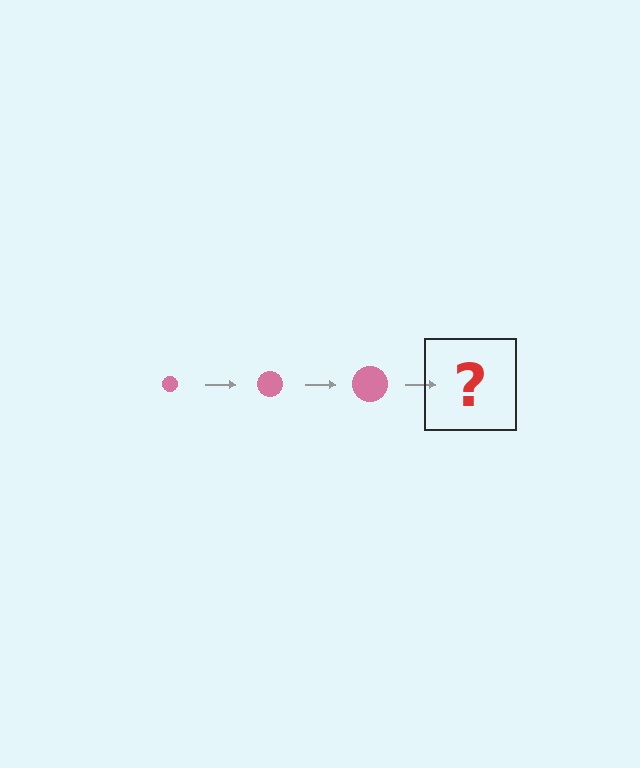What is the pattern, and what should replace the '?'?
The pattern is that the circle gets progressively larger each step. The '?' should be a pink circle, larger than the previous one.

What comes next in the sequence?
The next element should be a pink circle, larger than the previous one.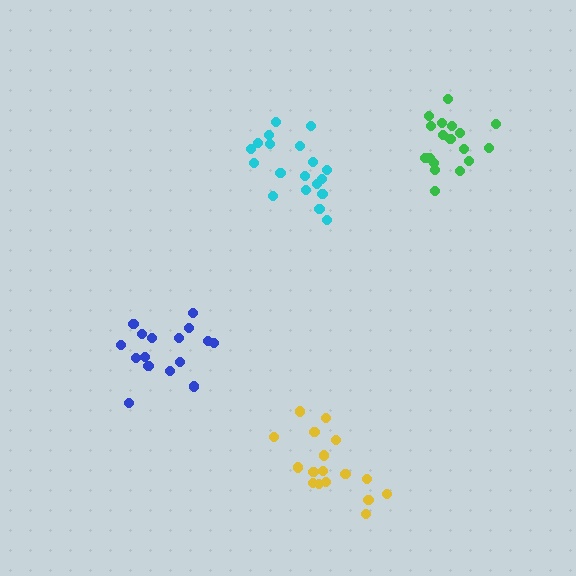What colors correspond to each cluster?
The clusters are colored: yellow, cyan, blue, green.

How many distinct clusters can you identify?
There are 4 distinct clusters.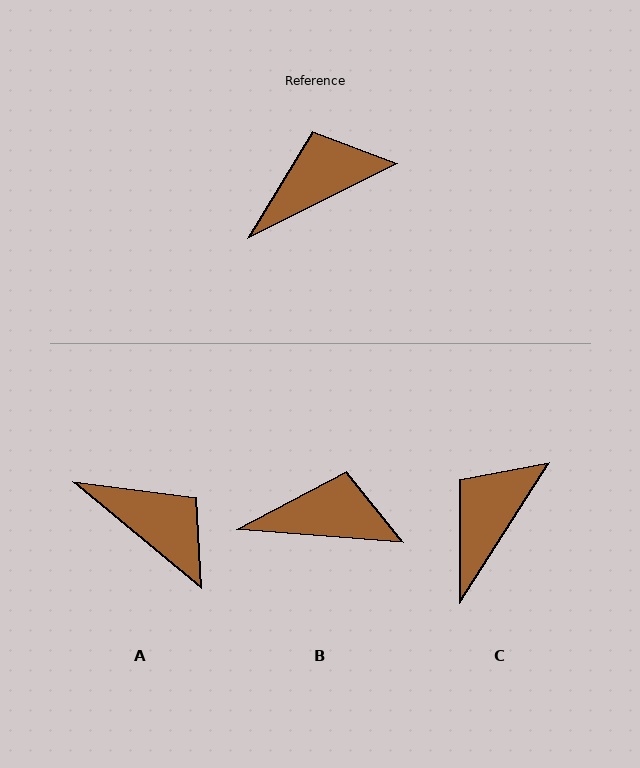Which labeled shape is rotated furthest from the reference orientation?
A, about 66 degrees away.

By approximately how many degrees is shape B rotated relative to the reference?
Approximately 31 degrees clockwise.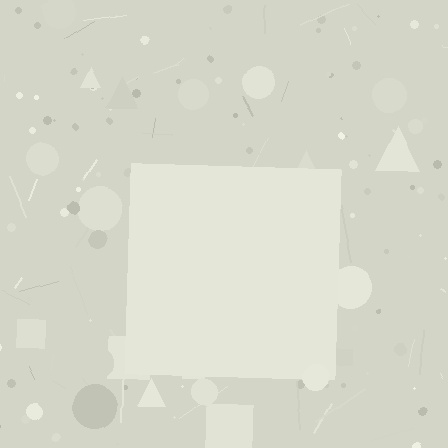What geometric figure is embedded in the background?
A square is embedded in the background.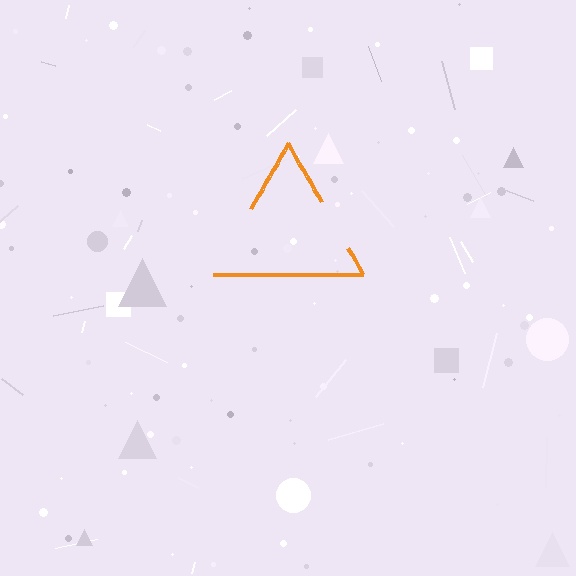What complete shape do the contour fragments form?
The contour fragments form a triangle.